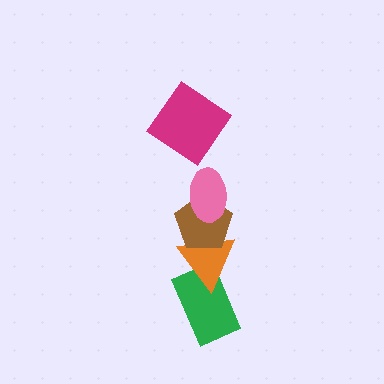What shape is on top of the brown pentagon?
The pink ellipse is on top of the brown pentagon.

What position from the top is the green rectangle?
The green rectangle is 5th from the top.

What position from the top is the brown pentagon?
The brown pentagon is 3rd from the top.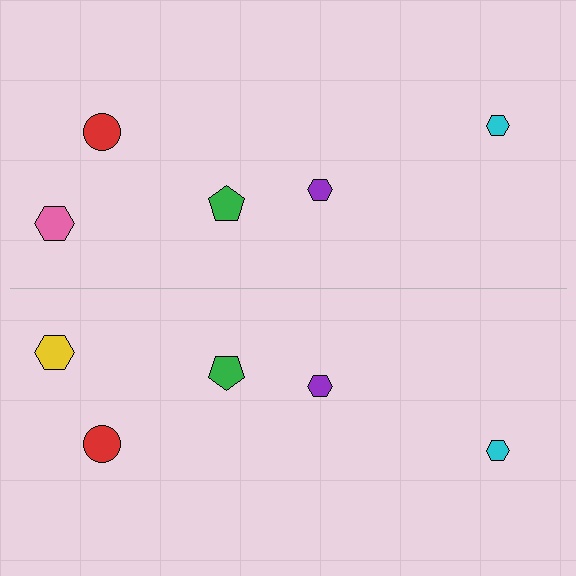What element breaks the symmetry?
The yellow hexagon on the bottom side breaks the symmetry — its mirror counterpart is pink.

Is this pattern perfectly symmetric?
No, the pattern is not perfectly symmetric. The yellow hexagon on the bottom side breaks the symmetry — its mirror counterpart is pink.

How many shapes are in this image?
There are 10 shapes in this image.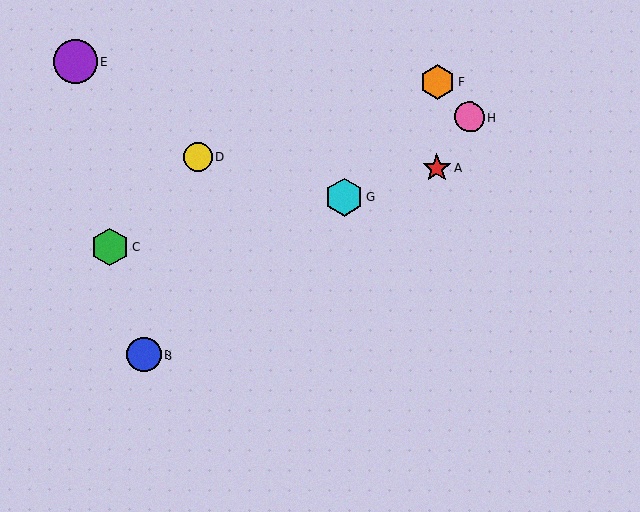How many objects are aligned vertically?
2 objects (A, F) are aligned vertically.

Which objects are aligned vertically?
Objects A, F are aligned vertically.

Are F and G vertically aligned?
No, F is at x≈437 and G is at x≈344.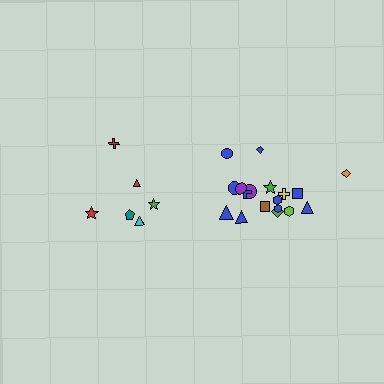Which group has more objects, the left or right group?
The right group.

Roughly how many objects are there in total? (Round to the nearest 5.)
Roughly 25 objects in total.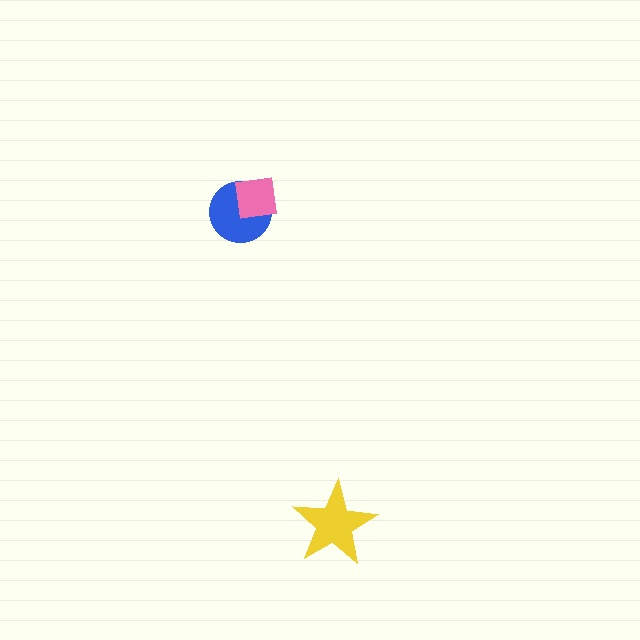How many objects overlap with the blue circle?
1 object overlaps with the blue circle.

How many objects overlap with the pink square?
1 object overlaps with the pink square.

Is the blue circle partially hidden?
Yes, it is partially covered by another shape.